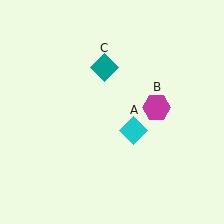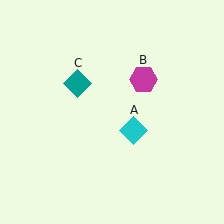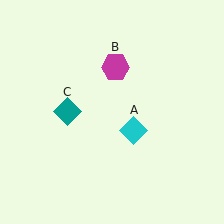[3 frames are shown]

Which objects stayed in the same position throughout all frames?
Cyan diamond (object A) remained stationary.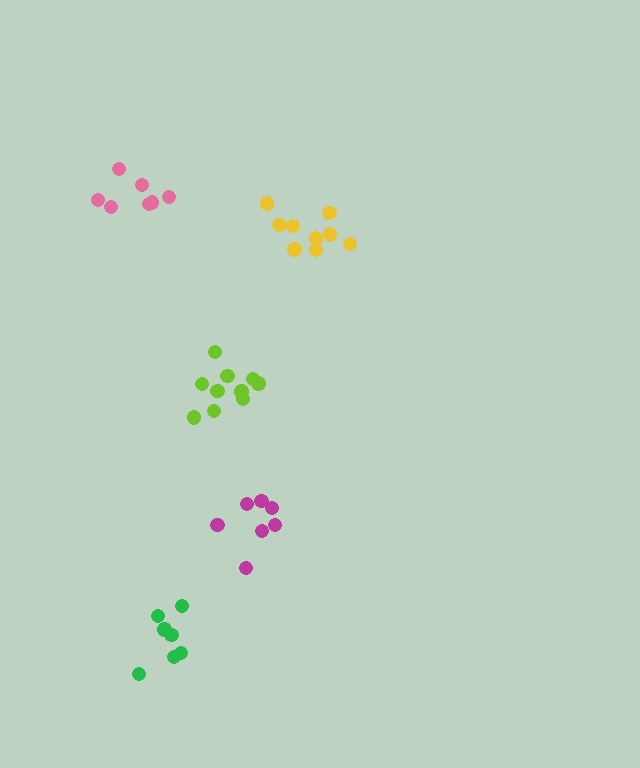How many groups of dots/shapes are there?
There are 5 groups.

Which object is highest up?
The pink cluster is topmost.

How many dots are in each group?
Group 1: 9 dots, Group 2: 7 dots, Group 3: 10 dots, Group 4: 7 dots, Group 5: 7 dots (40 total).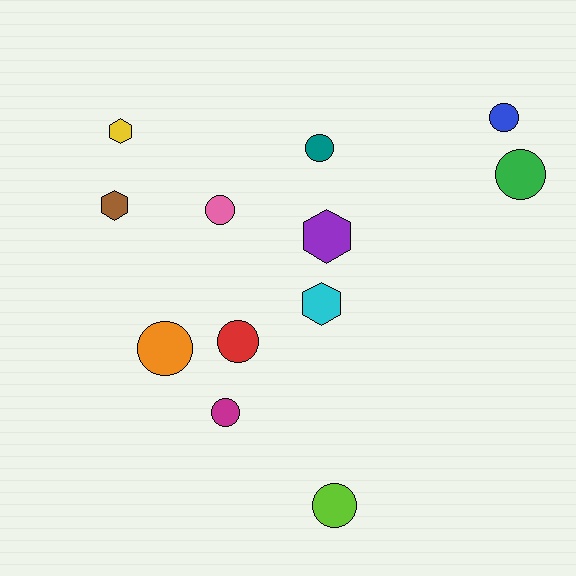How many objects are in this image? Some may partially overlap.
There are 12 objects.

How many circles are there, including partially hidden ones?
There are 8 circles.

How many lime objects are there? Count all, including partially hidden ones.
There is 1 lime object.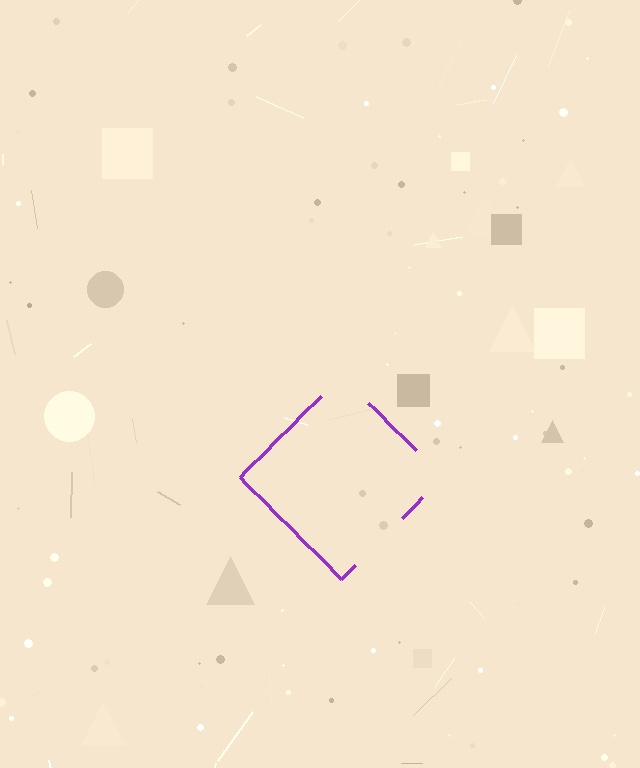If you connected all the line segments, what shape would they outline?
They would outline a diamond.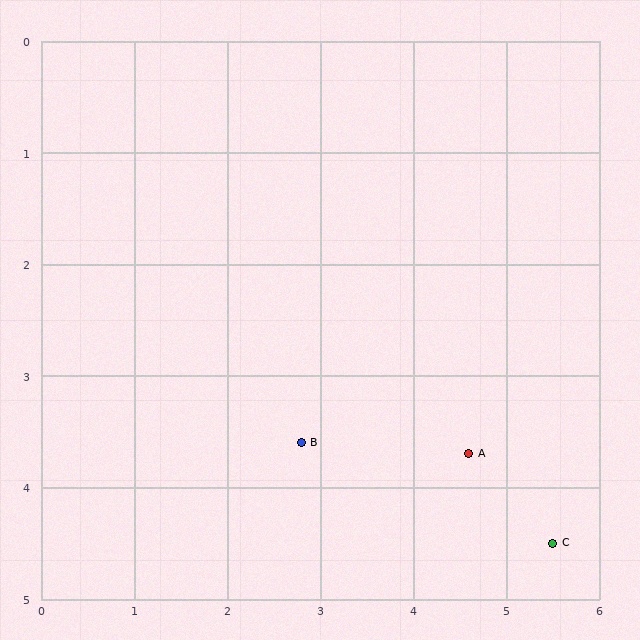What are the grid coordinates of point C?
Point C is at approximately (5.5, 4.5).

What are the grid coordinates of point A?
Point A is at approximately (4.6, 3.7).